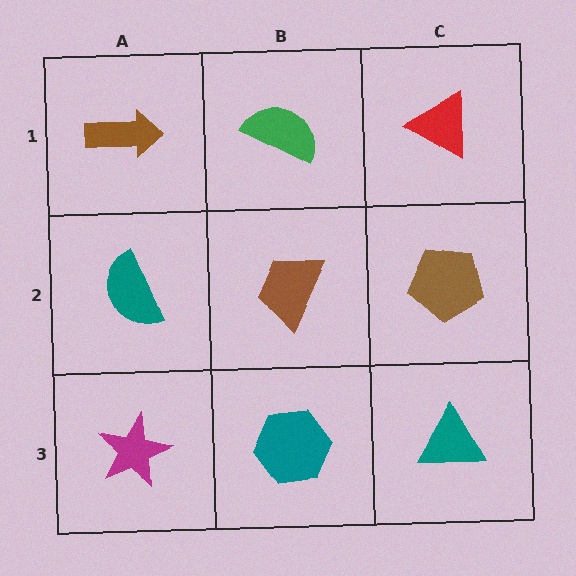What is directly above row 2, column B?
A green semicircle.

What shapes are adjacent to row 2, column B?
A green semicircle (row 1, column B), a teal hexagon (row 3, column B), a teal semicircle (row 2, column A), a brown pentagon (row 2, column C).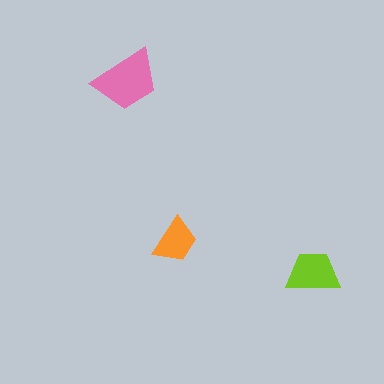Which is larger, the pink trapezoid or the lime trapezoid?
The pink one.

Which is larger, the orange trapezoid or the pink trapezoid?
The pink one.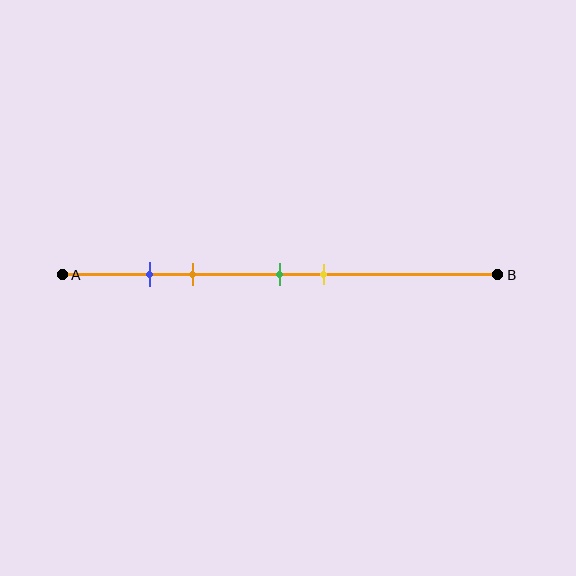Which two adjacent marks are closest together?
The blue and orange marks are the closest adjacent pair.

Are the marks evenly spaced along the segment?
No, the marks are not evenly spaced.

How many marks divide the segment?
There are 4 marks dividing the segment.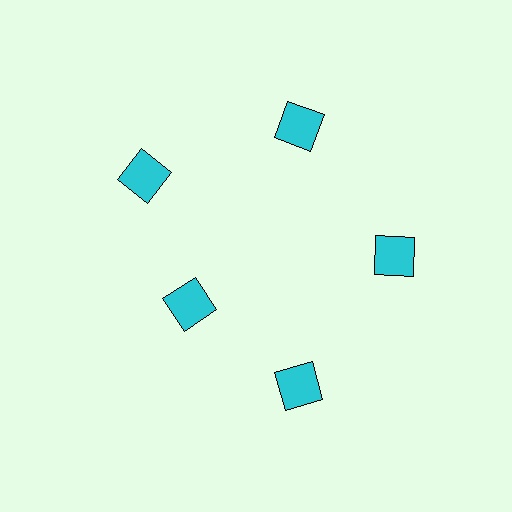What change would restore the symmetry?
The symmetry would be restored by moving it outward, back onto the ring so that all 5 squares sit at equal angles and equal distance from the center.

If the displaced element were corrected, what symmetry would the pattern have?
It would have 5-fold rotational symmetry — the pattern would map onto itself every 72 degrees.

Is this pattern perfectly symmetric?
No. The 5 cyan squares are arranged in a ring, but one element near the 8 o'clock position is pulled inward toward the center, breaking the 5-fold rotational symmetry.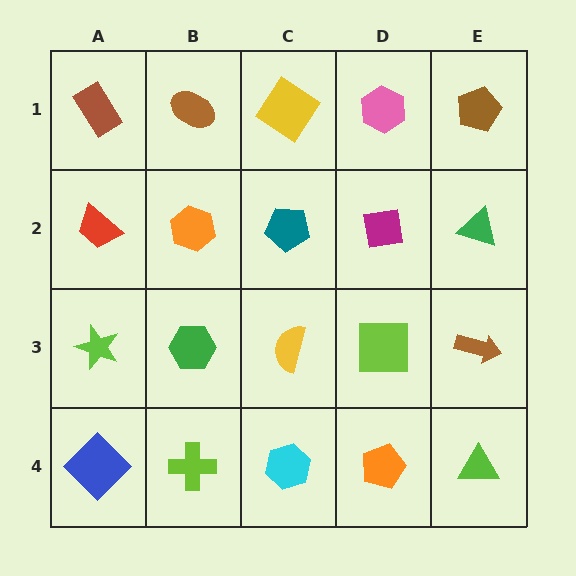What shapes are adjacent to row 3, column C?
A teal pentagon (row 2, column C), a cyan hexagon (row 4, column C), a green hexagon (row 3, column B), a lime square (row 3, column D).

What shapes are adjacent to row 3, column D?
A magenta square (row 2, column D), an orange pentagon (row 4, column D), a yellow semicircle (row 3, column C), a brown arrow (row 3, column E).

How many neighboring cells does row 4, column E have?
2.